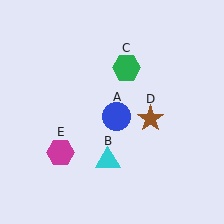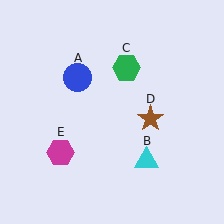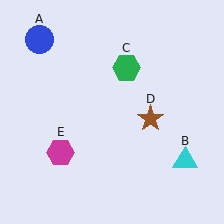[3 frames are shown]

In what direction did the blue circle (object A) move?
The blue circle (object A) moved up and to the left.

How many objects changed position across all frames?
2 objects changed position: blue circle (object A), cyan triangle (object B).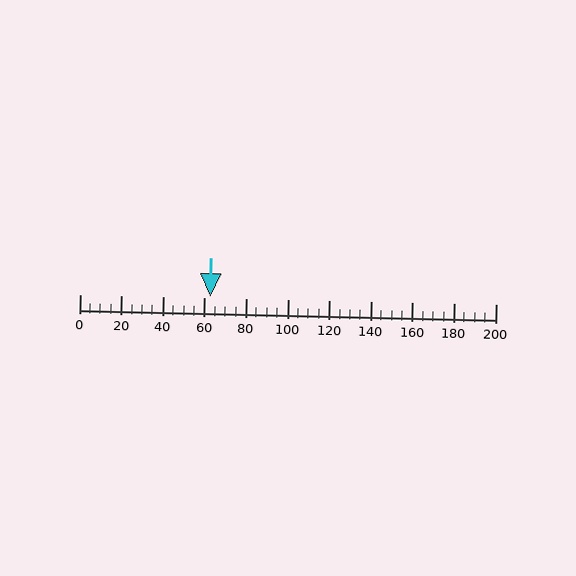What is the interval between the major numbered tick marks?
The major tick marks are spaced 20 units apart.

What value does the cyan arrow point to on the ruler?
The cyan arrow points to approximately 63.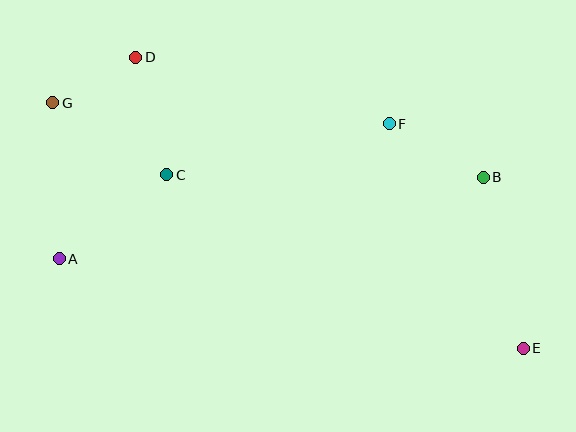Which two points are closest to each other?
Points D and G are closest to each other.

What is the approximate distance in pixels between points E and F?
The distance between E and F is approximately 262 pixels.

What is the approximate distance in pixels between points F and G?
The distance between F and G is approximately 337 pixels.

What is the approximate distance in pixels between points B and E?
The distance between B and E is approximately 175 pixels.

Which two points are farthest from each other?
Points E and G are farthest from each other.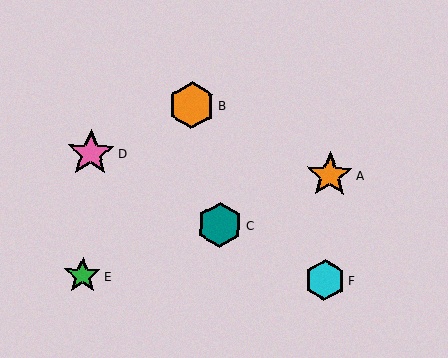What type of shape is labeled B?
Shape B is an orange hexagon.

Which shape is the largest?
The pink star (labeled D) is the largest.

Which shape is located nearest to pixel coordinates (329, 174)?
The orange star (labeled A) at (330, 175) is nearest to that location.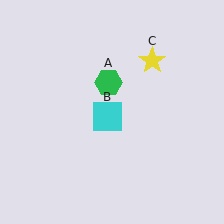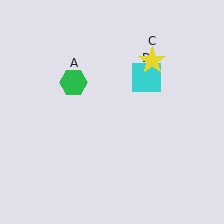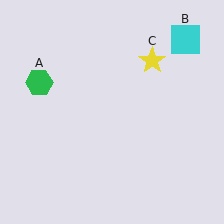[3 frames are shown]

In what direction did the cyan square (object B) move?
The cyan square (object B) moved up and to the right.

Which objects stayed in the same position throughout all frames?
Yellow star (object C) remained stationary.